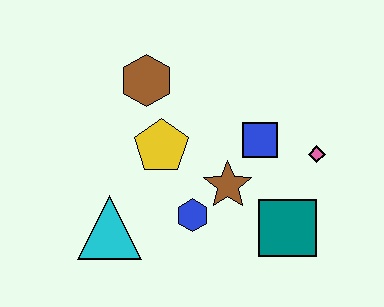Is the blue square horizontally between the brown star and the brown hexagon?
No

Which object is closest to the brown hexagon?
The yellow pentagon is closest to the brown hexagon.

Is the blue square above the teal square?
Yes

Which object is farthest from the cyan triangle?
The pink diamond is farthest from the cyan triangle.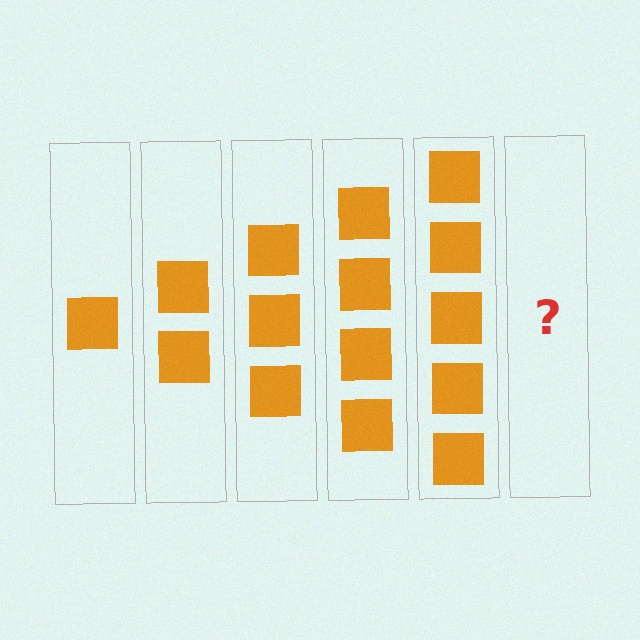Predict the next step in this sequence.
The next step is 6 squares.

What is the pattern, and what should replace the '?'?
The pattern is that each step adds one more square. The '?' should be 6 squares.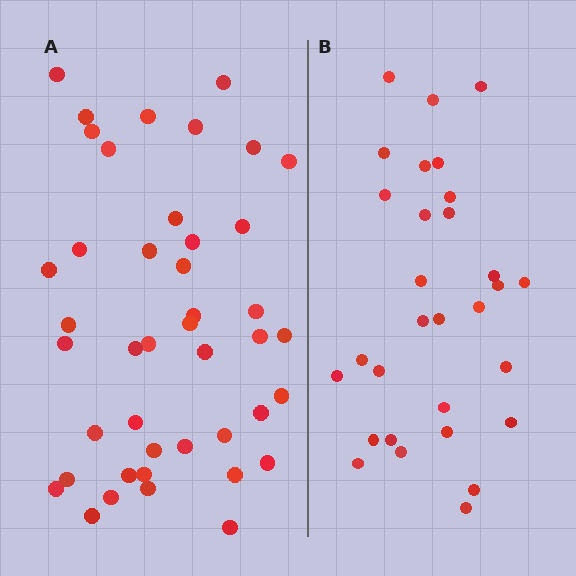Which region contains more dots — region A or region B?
Region A (the left region) has more dots.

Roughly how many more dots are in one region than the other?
Region A has approximately 15 more dots than region B.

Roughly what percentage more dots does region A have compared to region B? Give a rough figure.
About 45% more.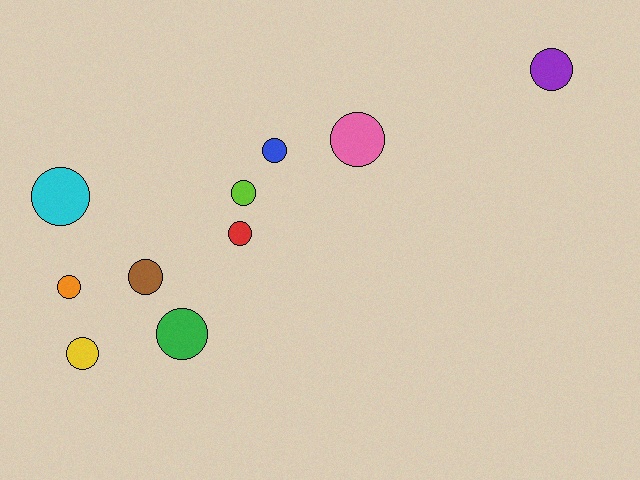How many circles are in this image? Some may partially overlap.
There are 10 circles.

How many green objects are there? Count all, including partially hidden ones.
There is 1 green object.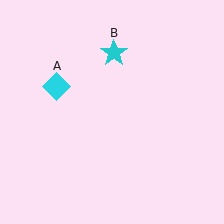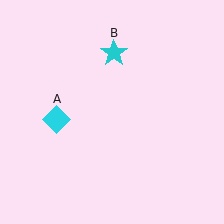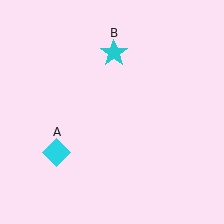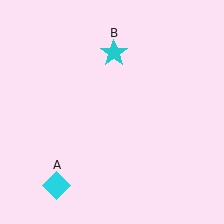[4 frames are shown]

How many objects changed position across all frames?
1 object changed position: cyan diamond (object A).